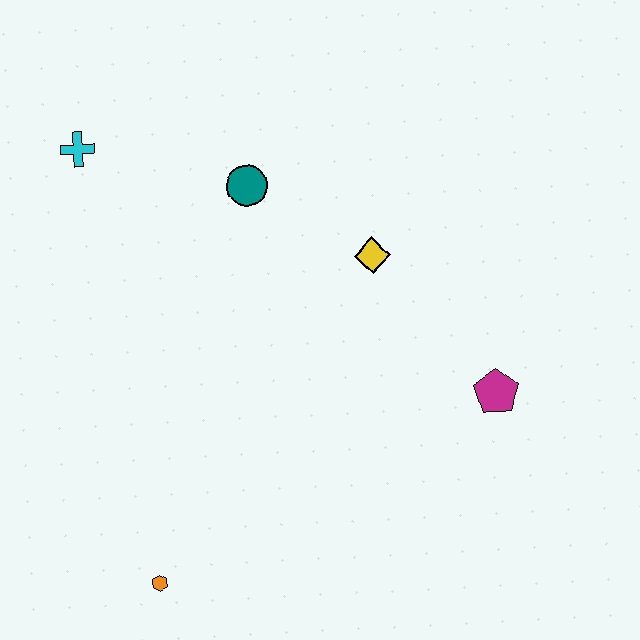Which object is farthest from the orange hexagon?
The cyan cross is farthest from the orange hexagon.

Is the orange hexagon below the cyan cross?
Yes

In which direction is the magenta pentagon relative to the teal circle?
The magenta pentagon is to the right of the teal circle.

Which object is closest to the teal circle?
The yellow diamond is closest to the teal circle.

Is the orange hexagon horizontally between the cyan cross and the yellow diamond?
Yes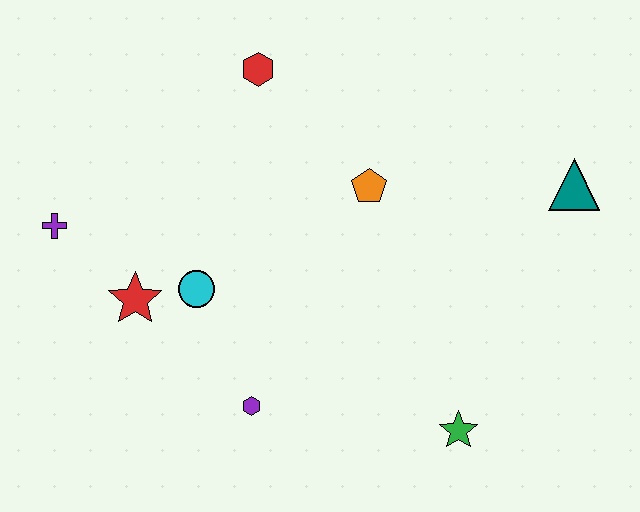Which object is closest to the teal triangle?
The orange pentagon is closest to the teal triangle.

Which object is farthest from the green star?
The purple cross is farthest from the green star.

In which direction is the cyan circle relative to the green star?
The cyan circle is to the left of the green star.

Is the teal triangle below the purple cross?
No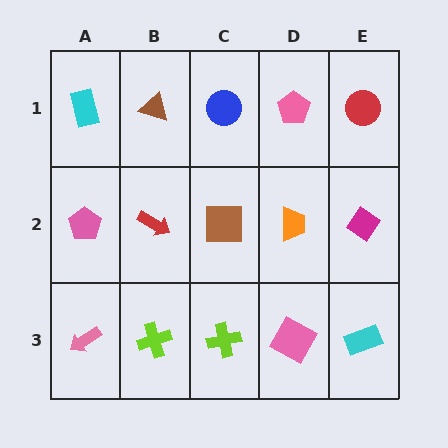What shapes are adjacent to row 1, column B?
A red arrow (row 2, column B), a cyan rectangle (row 1, column A), a blue circle (row 1, column C).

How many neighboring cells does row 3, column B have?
3.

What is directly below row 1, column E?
A magenta diamond.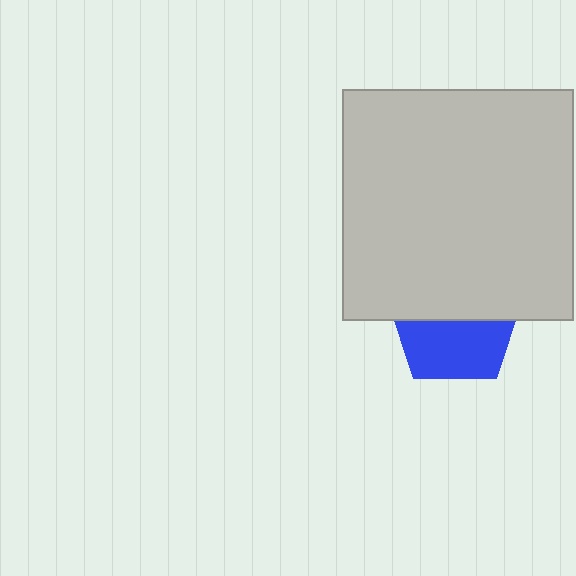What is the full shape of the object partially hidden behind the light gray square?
The partially hidden object is a blue pentagon.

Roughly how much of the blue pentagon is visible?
About half of it is visible (roughly 49%).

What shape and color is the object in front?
The object in front is a light gray square.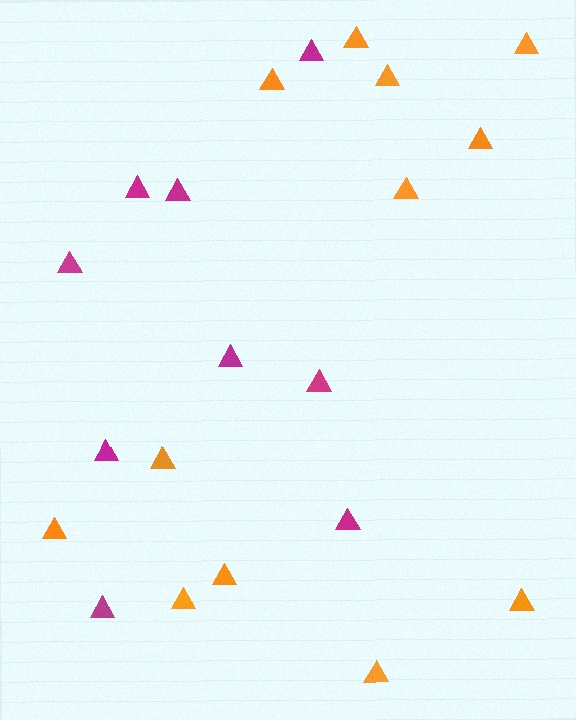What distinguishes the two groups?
There are 2 groups: one group of magenta triangles (9) and one group of orange triangles (12).